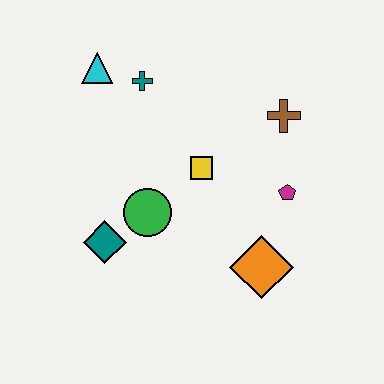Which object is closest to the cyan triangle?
The teal cross is closest to the cyan triangle.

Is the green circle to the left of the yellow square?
Yes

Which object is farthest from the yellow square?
The cyan triangle is farthest from the yellow square.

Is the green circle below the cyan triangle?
Yes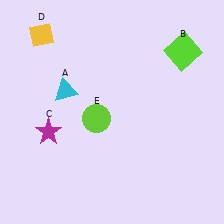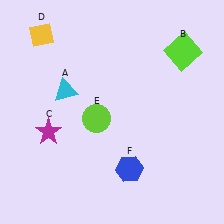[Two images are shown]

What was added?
A blue hexagon (F) was added in Image 2.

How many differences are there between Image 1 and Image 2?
There is 1 difference between the two images.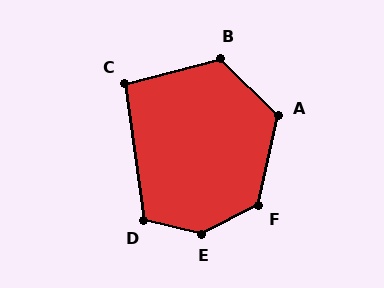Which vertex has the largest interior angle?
E, at approximately 140 degrees.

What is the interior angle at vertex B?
Approximately 120 degrees (obtuse).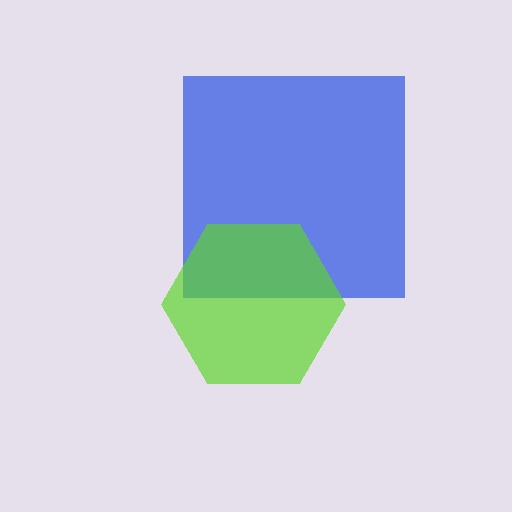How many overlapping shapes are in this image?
There are 2 overlapping shapes in the image.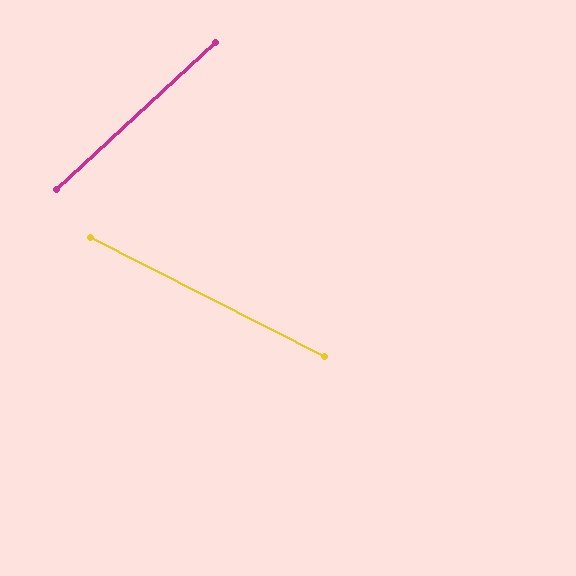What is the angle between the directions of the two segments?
Approximately 70 degrees.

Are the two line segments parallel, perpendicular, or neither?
Neither parallel nor perpendicular — they differ by about 70°.